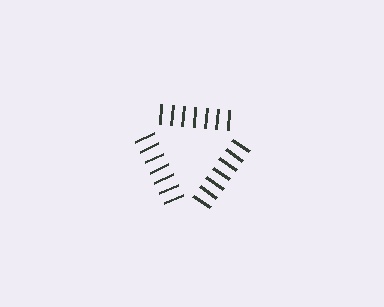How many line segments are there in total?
21 — 7 along each of the 3 edges.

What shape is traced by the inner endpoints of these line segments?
An illusory triangle — the line segments terminate on its edges but no continuous stroke is drawn.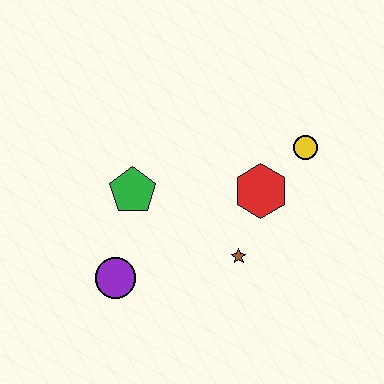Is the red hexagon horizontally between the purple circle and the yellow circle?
Yes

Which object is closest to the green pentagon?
The purple circle is closest to the green pentagon.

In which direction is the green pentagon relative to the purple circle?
The green pentagon is above the purple circle.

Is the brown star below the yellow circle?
Yes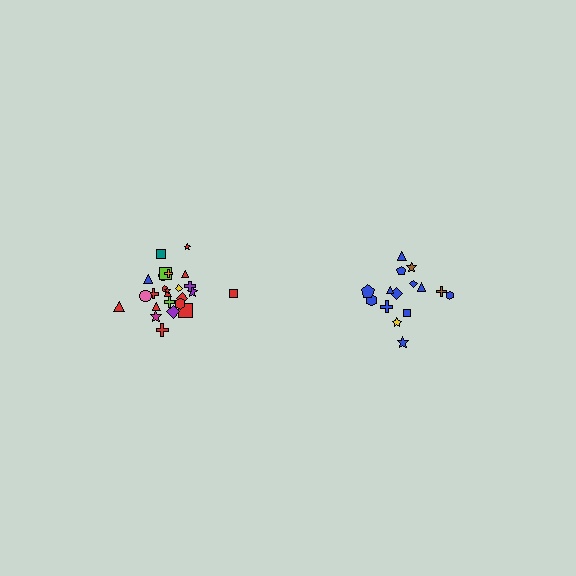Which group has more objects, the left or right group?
The left group.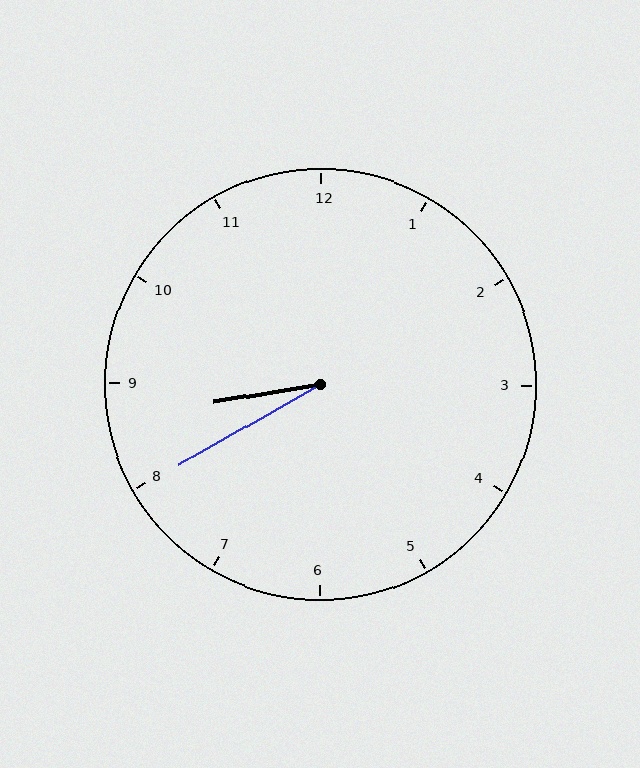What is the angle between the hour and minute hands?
Approximately 20 degrees.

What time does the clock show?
8:40.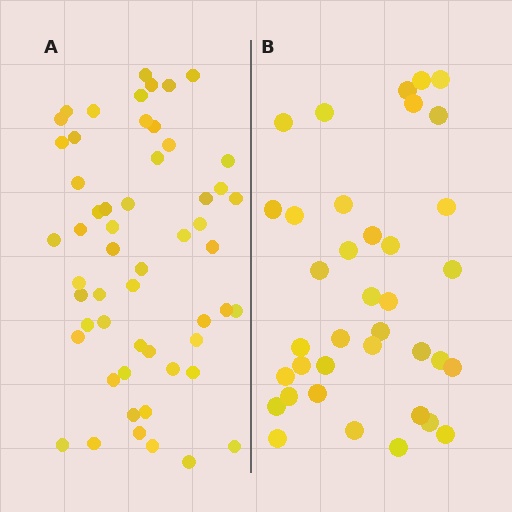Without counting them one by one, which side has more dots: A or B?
Region A (the left region) has more dots.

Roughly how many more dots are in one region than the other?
Region A has approximately 20 more dots than region B.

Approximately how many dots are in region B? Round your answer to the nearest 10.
About 40 dots. (The exact count is 37, which rounds to 40.)